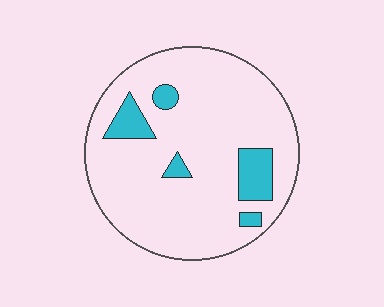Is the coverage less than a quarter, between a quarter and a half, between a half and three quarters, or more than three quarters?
Less than a quarter.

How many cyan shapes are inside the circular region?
5.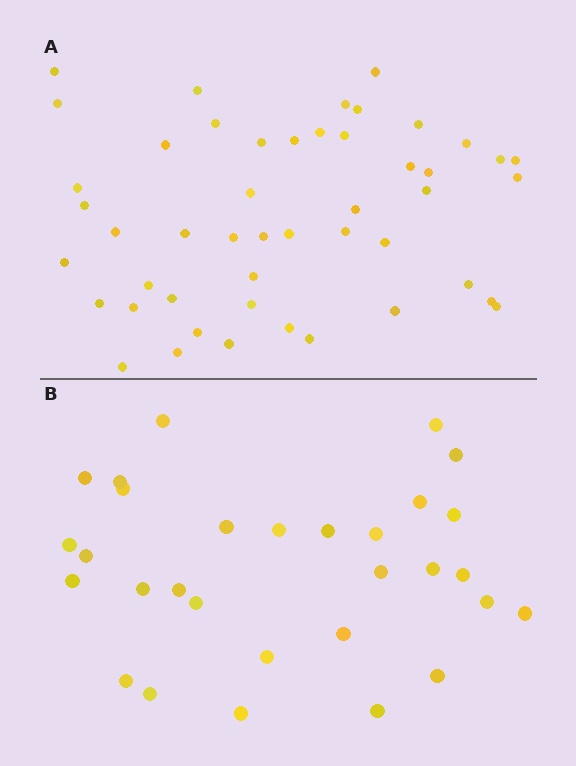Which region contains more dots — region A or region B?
Region A (the top region) has more dots.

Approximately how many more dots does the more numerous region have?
Region A has approximately 20 more dots than region B.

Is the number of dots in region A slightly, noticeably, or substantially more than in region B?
Region A has substantially more. The ratio is roughly 1.6 to 1.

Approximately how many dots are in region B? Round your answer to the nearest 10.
About 30 dots.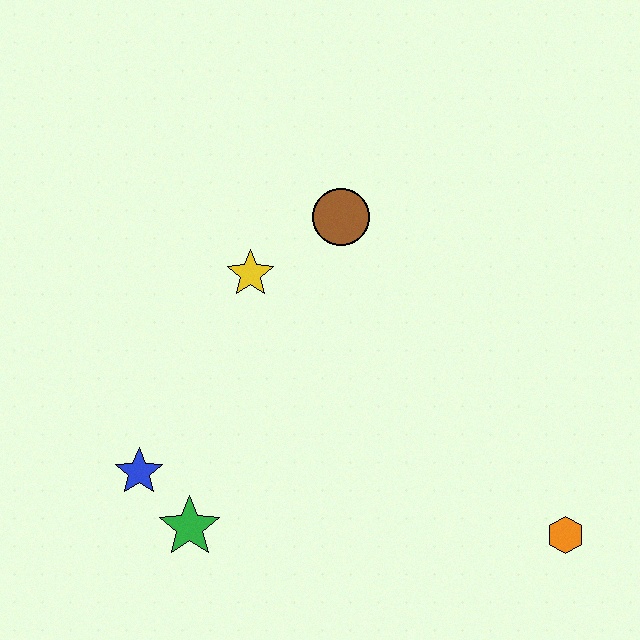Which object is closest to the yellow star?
The brown circle is closest to the yellow star.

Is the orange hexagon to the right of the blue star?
Yes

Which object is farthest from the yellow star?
The orange hexagon is farthest from the yellow star.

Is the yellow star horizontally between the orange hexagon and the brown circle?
No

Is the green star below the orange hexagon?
No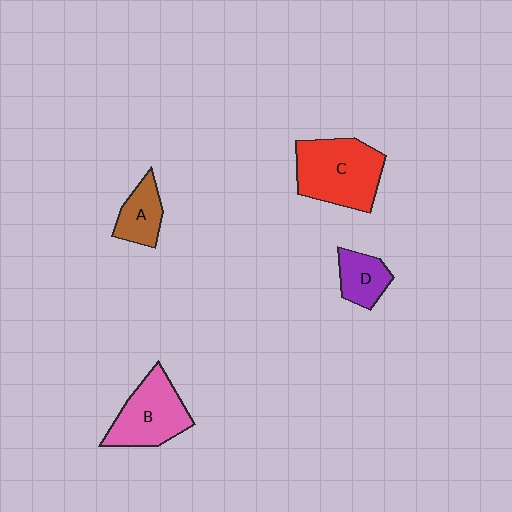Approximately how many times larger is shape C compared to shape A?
Approximately 2.2 times.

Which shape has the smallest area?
Shape D (purple).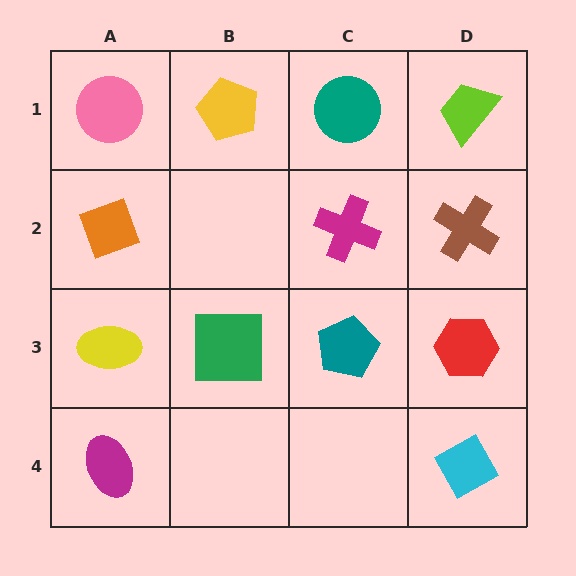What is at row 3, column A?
A yellow ellipse.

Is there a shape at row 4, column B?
No, that cell is empty.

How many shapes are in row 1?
4 shapes.